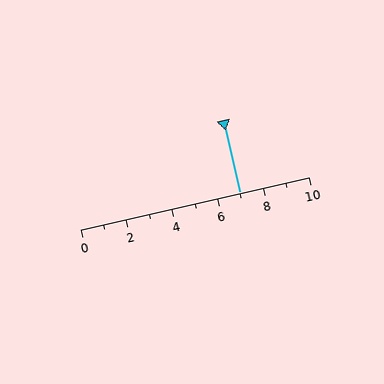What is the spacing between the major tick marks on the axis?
The major ticks are spaced 2 apart.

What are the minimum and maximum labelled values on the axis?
The axis runs from 0 to 10.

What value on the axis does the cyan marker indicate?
The marker indicates approximately 7.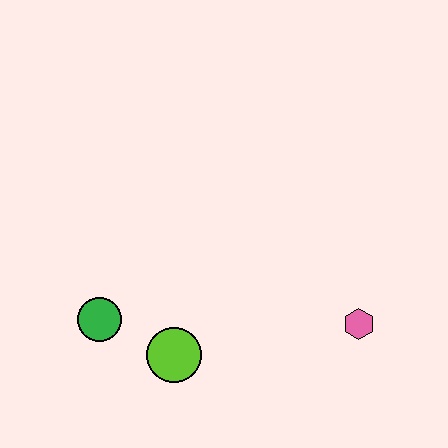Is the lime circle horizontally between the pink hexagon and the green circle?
Yes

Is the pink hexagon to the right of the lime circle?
Yes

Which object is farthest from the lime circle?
The pink hexagon is farthest from the lime circle.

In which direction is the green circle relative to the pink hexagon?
The green circle is to the left of the pink hexagon.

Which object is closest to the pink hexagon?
The lime circle is closest to the pink hexagon.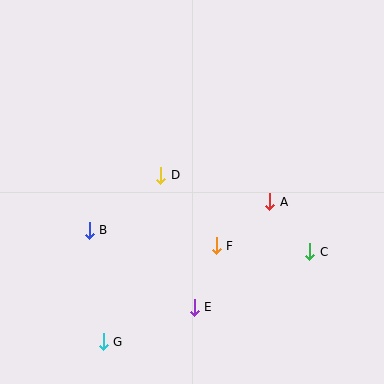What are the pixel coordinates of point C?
Point C is at (310, 252).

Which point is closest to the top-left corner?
Point D is closest to the top-left corner.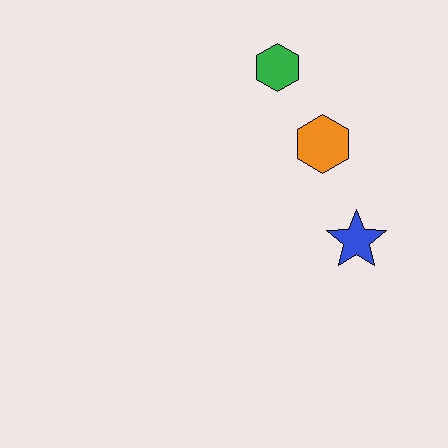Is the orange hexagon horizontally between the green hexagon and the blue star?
Yes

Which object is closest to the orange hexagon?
The green hexagon is closest to the orange hexagon.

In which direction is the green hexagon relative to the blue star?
The green hexagon is above the blue star.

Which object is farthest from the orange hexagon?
The blue star is farthest from the orange hexagon.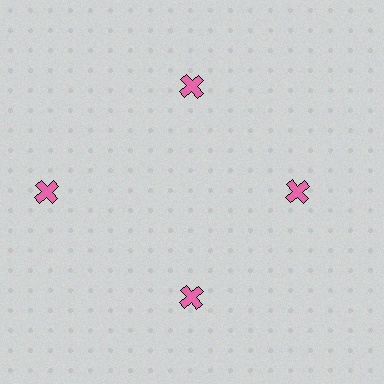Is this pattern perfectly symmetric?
No. The 4 pink crosses are arranged in a ring, but one element near the 9 o'clock position is pushed outward from the center, breaking the 4-fold rotational symmetry.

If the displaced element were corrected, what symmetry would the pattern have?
It would have 4-fold rotational symmetry — the pattern would map onto itself every 90 degrees.